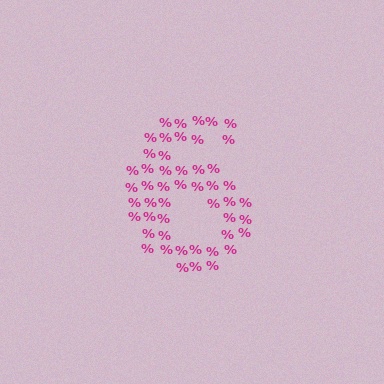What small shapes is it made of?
It is made of small percent signs.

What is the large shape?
The large shape is the digit 6.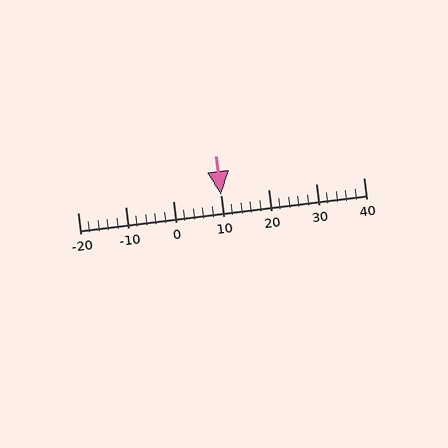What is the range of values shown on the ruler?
The ruler shows values from -20 to 40.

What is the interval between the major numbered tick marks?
The major tick marks are spaced 10 units apart.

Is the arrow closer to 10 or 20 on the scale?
The arrow is closer to 10.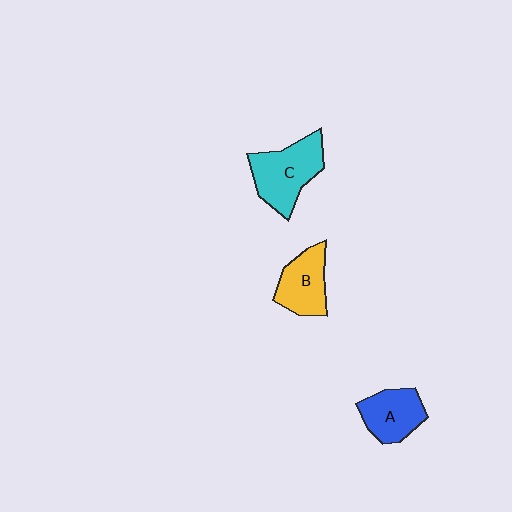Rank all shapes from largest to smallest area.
From largest to smallest: C (cyan), A (blue), B (yellow).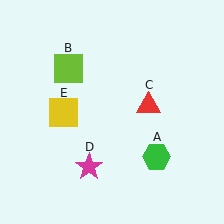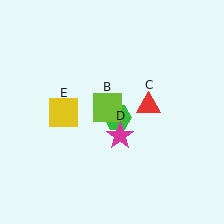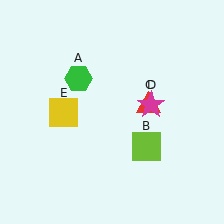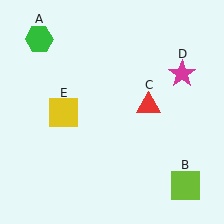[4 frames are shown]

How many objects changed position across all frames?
3 objects changed position: green hexagon (object A), lime square (object B), magenta star (object D).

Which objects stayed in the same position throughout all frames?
Red triangle (object C) and yellow square (object E) remained stationary.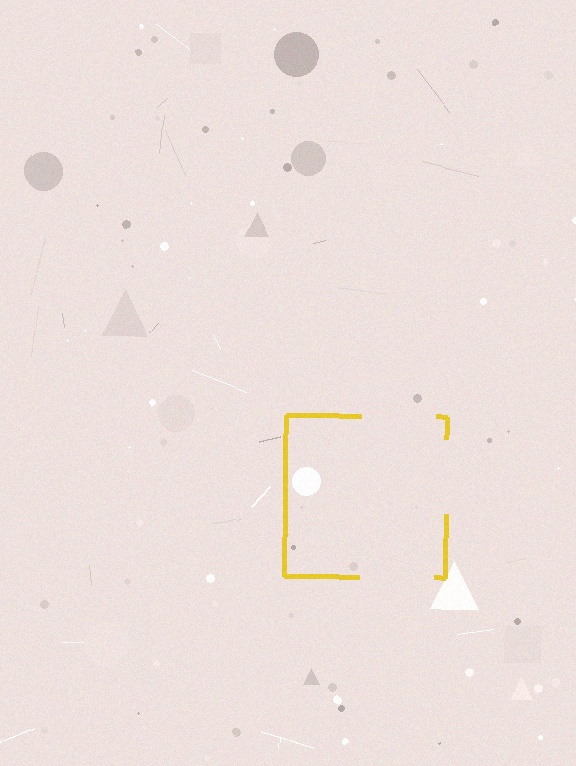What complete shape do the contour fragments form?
The contour fragments form a square.